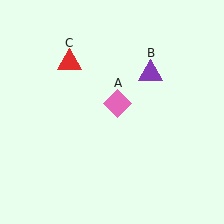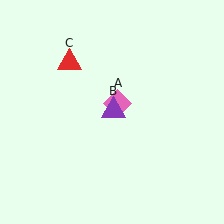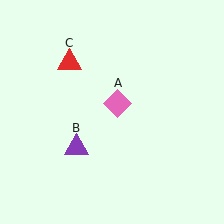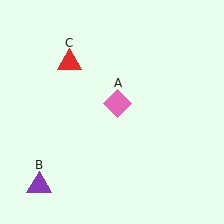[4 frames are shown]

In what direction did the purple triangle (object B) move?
The purple triangle (object B) moved down and to the left.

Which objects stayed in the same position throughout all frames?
Pink diamond (object A) and red triangle (object C) remained stationary.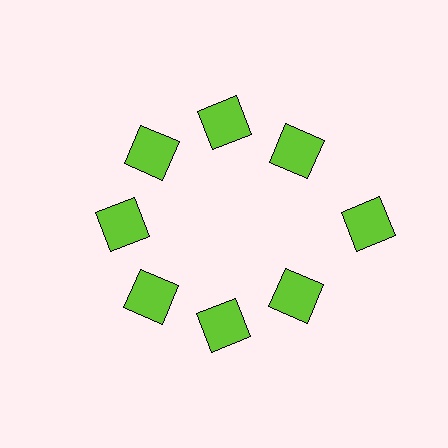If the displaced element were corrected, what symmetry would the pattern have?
It would have 8-fold rotational symmetry — the pattern would map onto itself every 45 degrees.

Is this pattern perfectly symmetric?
No. The 8 lime squares are arranged in a ring, but one element near the 3 o'clock position is pushed outward from the center, breaking the 8-fold rotational symmetry.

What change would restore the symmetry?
The symmetry would be restored by moving it inward, back onto the ring so that all 8 squares sit at equal angles and equal distance from the center.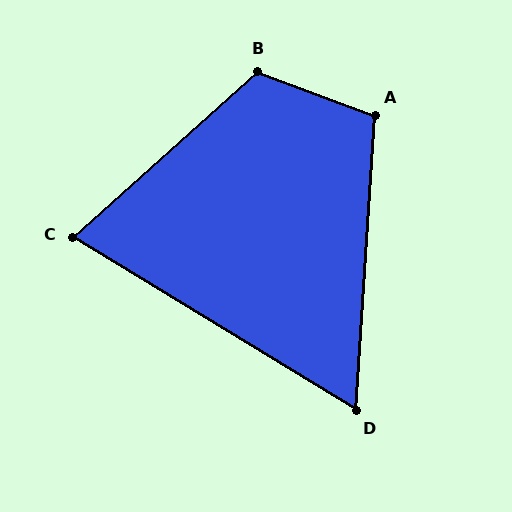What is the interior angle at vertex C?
Approximately 73 degrees (acute).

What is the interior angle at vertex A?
Approximately 107 degrees (obtuse).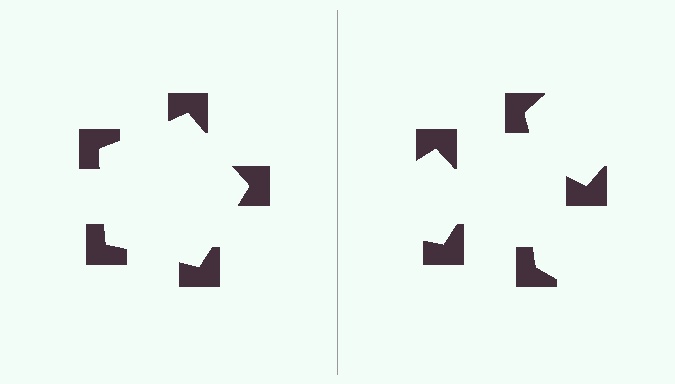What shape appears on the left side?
An illusory pentagon.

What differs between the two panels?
The notched squares are positioned identically on both sides; only the wedge orientations differ. On the left they align to a pentagon; on the right they are misaligned.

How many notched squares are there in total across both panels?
10 — 5 on each side.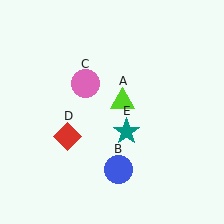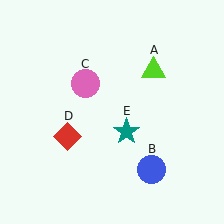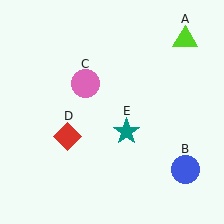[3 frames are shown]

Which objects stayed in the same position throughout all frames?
Pink circle (object C) and red diamond (object D) and teal star (object E) remained stationary.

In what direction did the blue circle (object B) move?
The blue circle (object B) moved right.